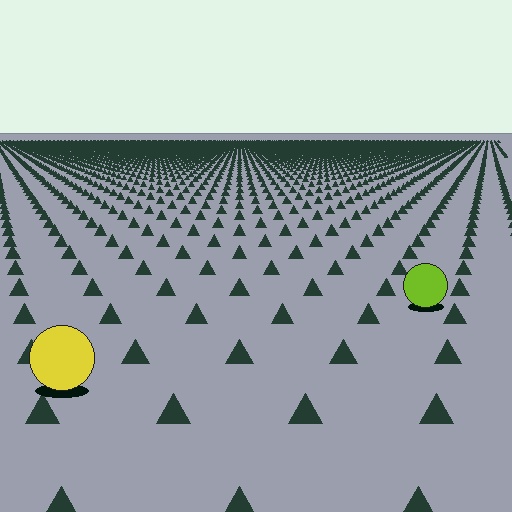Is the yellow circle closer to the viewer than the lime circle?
Yes. The yellow circle is closer — you can tell from the texture gradient: the ground texture is coarser near it.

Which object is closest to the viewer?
The yellow circle is closest. The texture marks near it are larger and more spread out.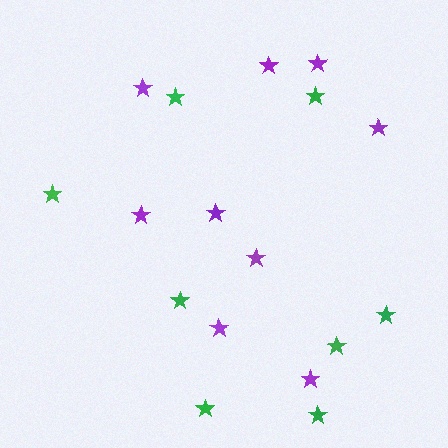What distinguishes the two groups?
There are 2 groups: one group of green stars (8) and one group of purple stars (9).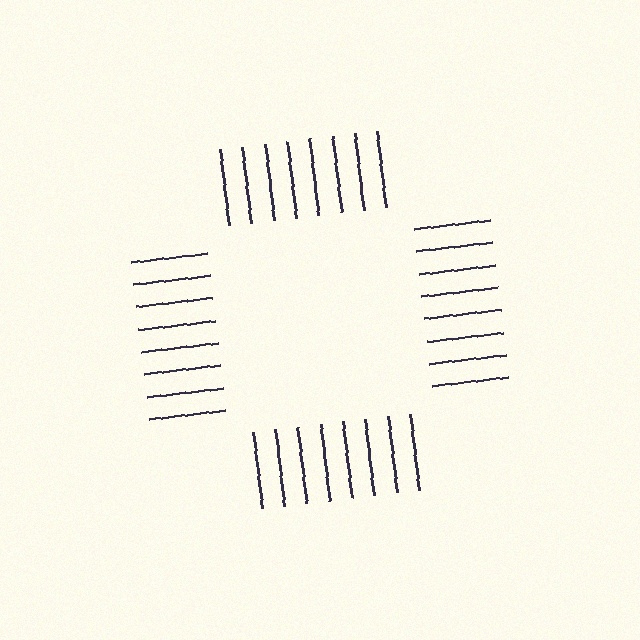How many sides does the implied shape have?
4 sides — the line-ends trace a square.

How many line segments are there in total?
32 — 8 along each of the 4 edges.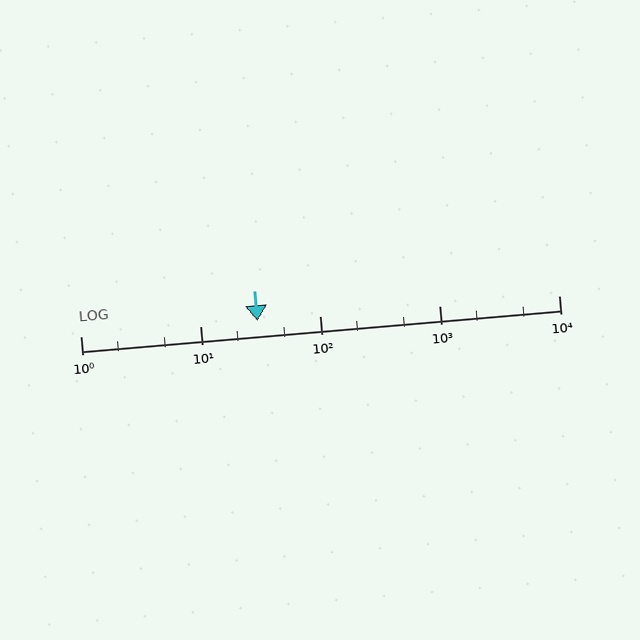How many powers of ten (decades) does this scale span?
The scale spans 4 decades, from 1 to 10000.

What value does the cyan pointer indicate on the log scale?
The pointer indicates approximately 30.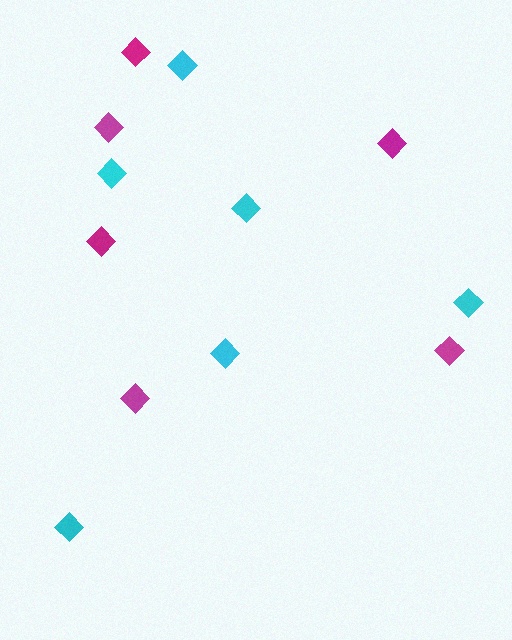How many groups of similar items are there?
There are 2 groups: one group of cyan diamonds (6) and one group of magenta diamonds (6).